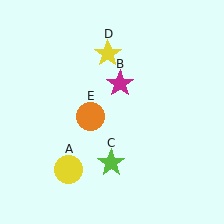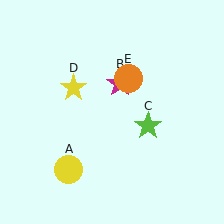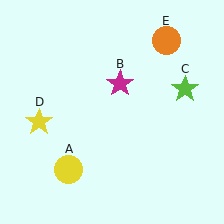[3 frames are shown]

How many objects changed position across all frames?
3 objects changed position: lime star (object C), yellow star (object D), orange circle (object E).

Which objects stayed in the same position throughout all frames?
Yellow circle (object A) and magenta star (object B) remained stationary.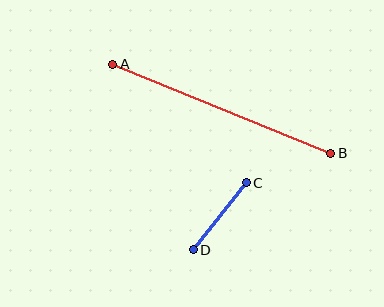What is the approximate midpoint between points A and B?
The midpoint is at approximately (222, 109) pixels.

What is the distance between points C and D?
The distance is approximately 85 pixels.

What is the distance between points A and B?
The distance is approximately 235 pixels.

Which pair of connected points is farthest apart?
Points A and B are farthest apart.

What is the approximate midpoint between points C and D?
The midpoint is at approximately (220, 216) pixels.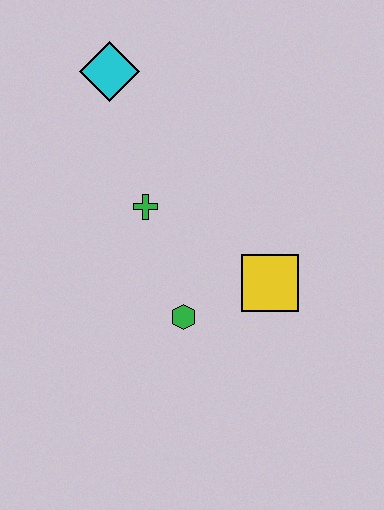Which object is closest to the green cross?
The green hexagon is closest to the green cross.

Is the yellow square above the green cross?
No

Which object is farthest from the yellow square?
The cyan diamond is farthest from the yellow square.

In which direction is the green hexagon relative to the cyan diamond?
The green hexagon is below the cyan diamond.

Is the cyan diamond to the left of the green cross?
Yes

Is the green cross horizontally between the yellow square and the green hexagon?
No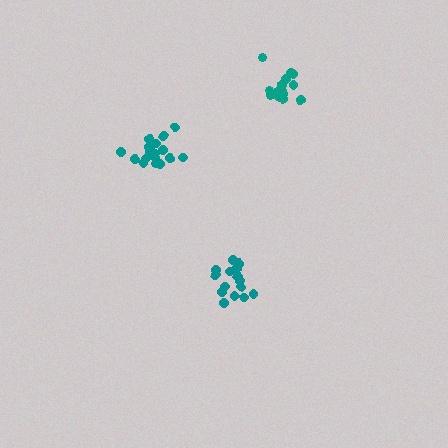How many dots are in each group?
Group 1: 15 dots, Group 2: 16 dots, Group 3: 20 dots (51 total).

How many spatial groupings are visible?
There are 3 spatial groupings.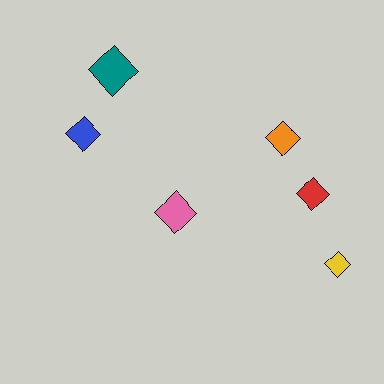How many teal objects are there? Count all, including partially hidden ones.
There is 1 teal object.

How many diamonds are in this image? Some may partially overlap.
There are 6 diamonds.